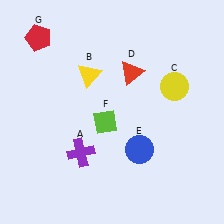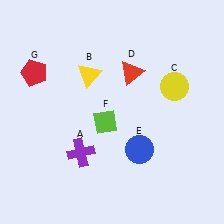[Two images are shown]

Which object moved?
The red pentagon (G) moved down.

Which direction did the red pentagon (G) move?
The red pentagon (G) moved down.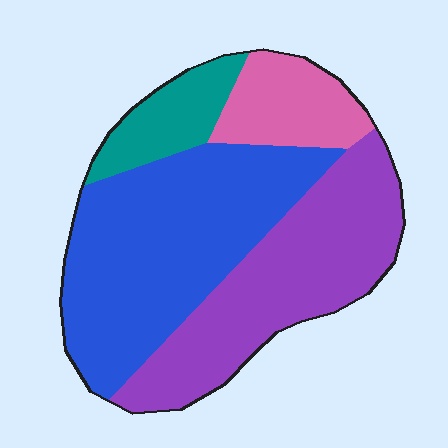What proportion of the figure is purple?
Purple takes up between a third and a half of the figure.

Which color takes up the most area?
Blue, at roughly 45%.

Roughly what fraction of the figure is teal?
Teal takes up less than a sixth of the figure.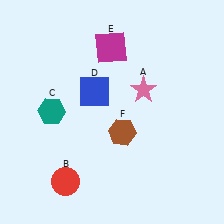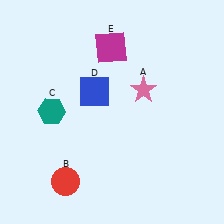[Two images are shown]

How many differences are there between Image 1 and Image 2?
There is 1 difference between the two images.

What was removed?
The brown hexagon (F) was removed in Image 2.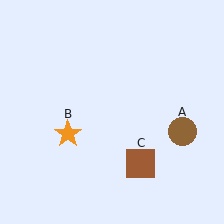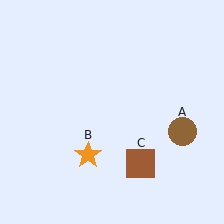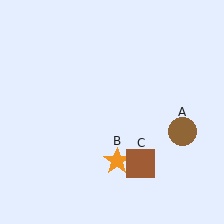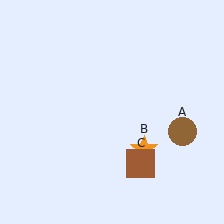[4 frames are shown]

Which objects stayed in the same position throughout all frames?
Brown circle (object A) and brown square (object C) remained stationary.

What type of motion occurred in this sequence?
The orange star (object B) rotated counterclockwise around the center of the scene.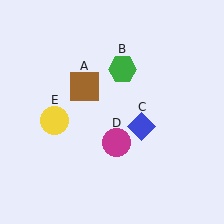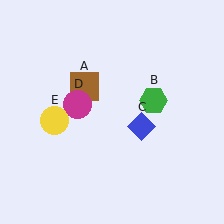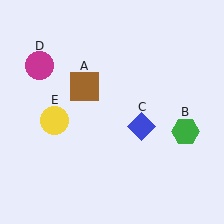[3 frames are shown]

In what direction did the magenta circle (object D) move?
The magenta circle (object D) moved up and to the left.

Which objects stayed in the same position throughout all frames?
Brown square (object A) and blue diamond (object C) and yellow circle (object E) remained stationary.